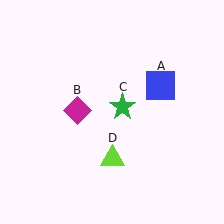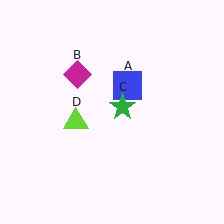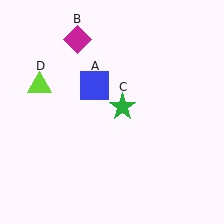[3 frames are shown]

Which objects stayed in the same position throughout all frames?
Green star (object C) remained stationary.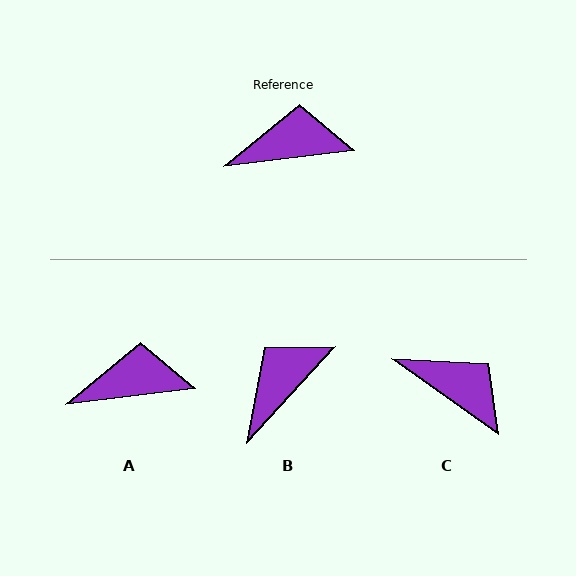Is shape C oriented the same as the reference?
No, it is off by about 42 degrees.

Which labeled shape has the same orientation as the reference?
A.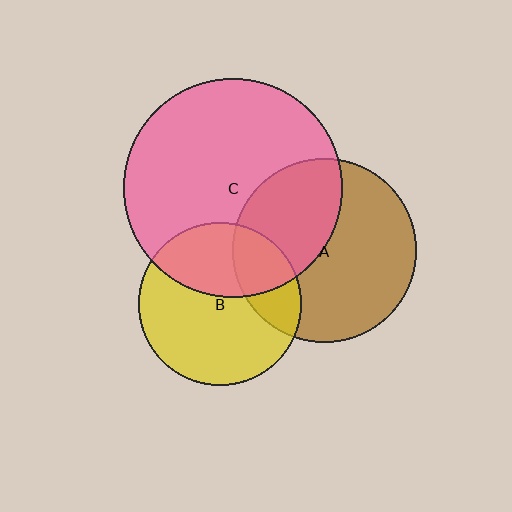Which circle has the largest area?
Circle C (pink).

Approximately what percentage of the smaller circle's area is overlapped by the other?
Approximately 40%.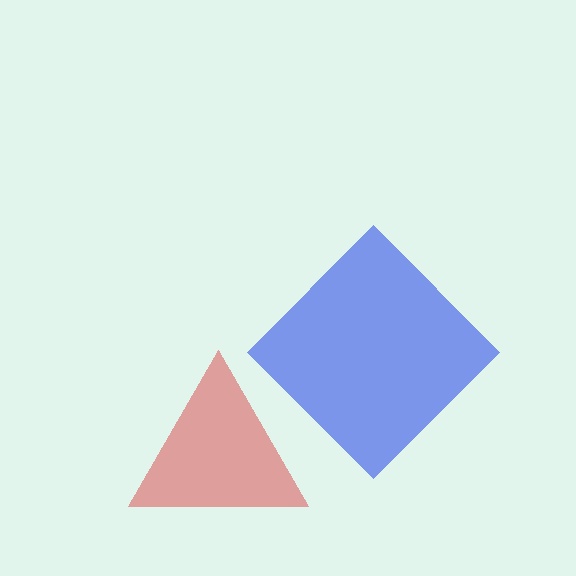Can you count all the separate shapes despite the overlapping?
Yes, there are 2 separate shapes.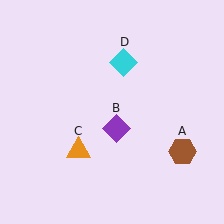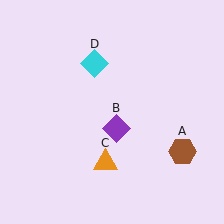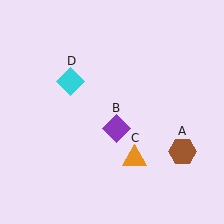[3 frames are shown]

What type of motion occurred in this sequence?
The orange triangle (object C), cyan diamond (object D) rotated counterclockwise around the center of the scene.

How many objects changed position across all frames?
2 objects changed position: orange triangle (object C), cyan diamond (object D).